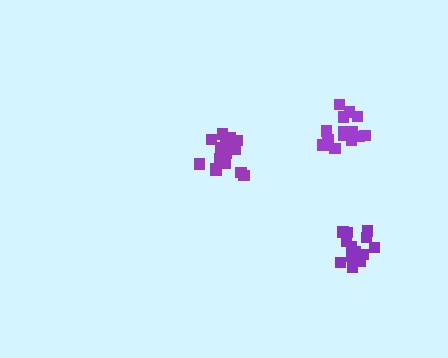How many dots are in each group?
Group 1: 13 dots, Group 2: 17 dots, Group 3: 14 dots (44 total).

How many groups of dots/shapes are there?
There are 3 groups.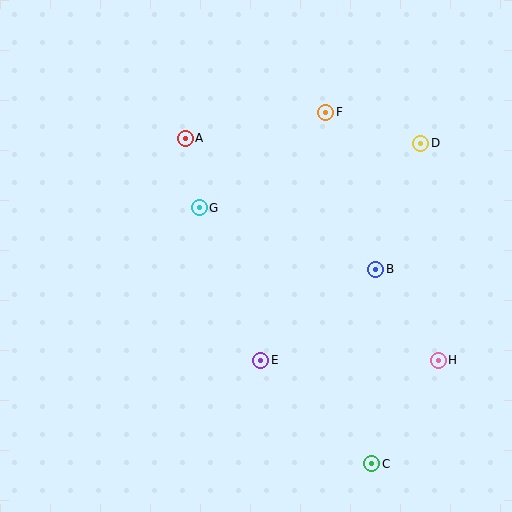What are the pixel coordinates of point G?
Point G is at (199, 208).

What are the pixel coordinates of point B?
Point B is at (376, 269).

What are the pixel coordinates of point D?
Point D is at (421, 143).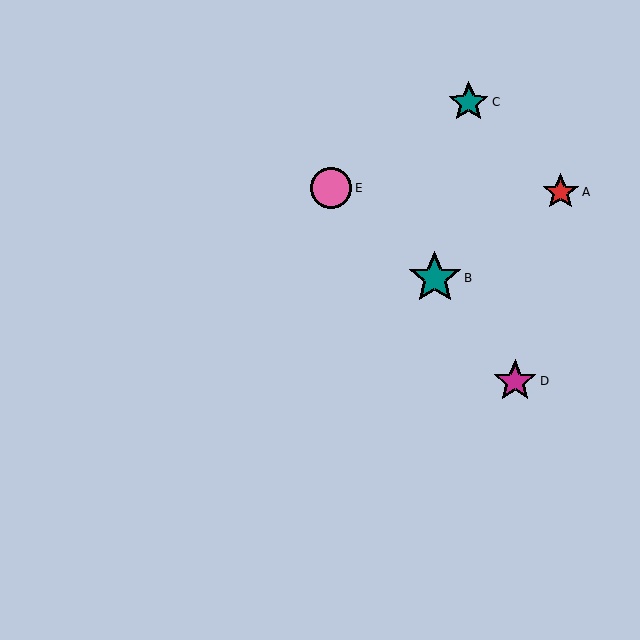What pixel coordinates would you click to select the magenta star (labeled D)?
Click at (515, 381) to select the magenta star D.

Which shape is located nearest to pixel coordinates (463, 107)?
The teal star (labeled C) at (469, 102) is nearest to that location.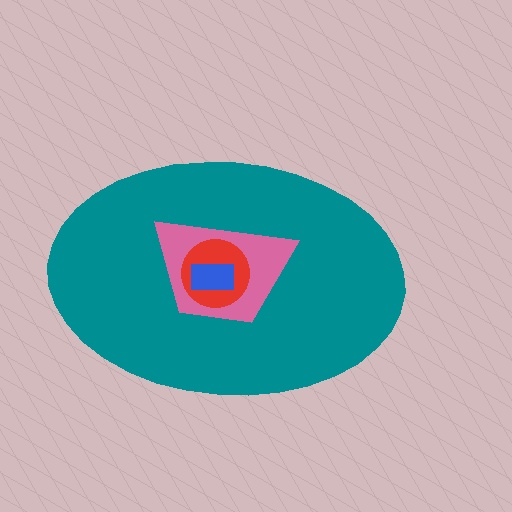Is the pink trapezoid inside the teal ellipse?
Yes.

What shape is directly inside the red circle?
The blue rectangle.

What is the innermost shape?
The blue rectangle.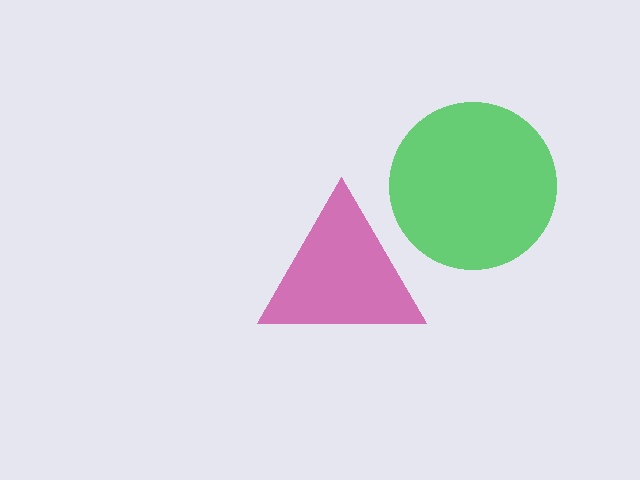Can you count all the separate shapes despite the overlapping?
Yes, there are 2 separate shapes.